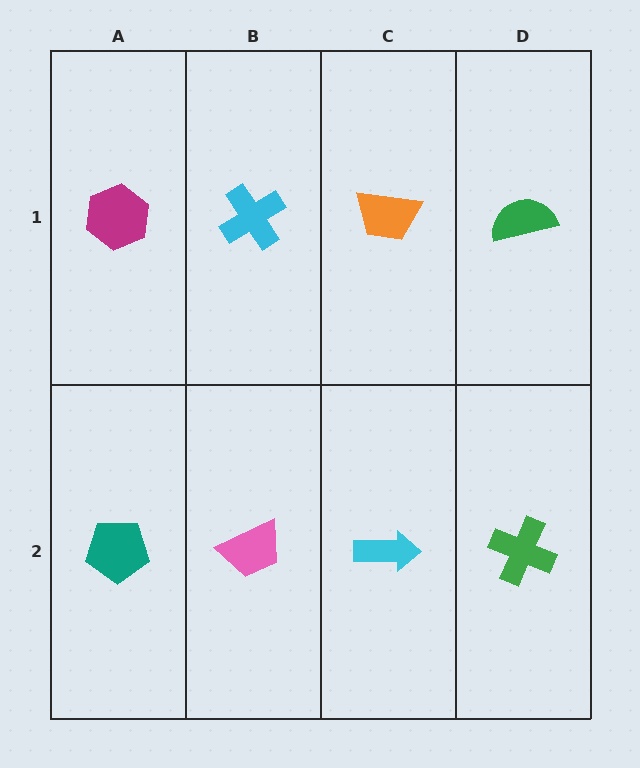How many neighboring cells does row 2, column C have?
3.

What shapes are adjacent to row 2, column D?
A green semicircle (row 1, column D), a cyan arrow (row 2, column C).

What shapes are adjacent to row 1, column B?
A pink trapezoid (row 2, column B), a magenta hexagon (row 1, column A), an orange trapezoid (row 1, column C).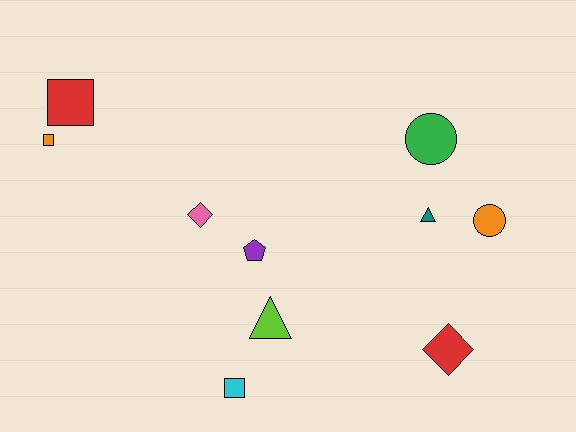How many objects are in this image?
There are 10 objects.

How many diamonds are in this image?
There are 2 diamonds.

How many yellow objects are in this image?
There are no yellow objects.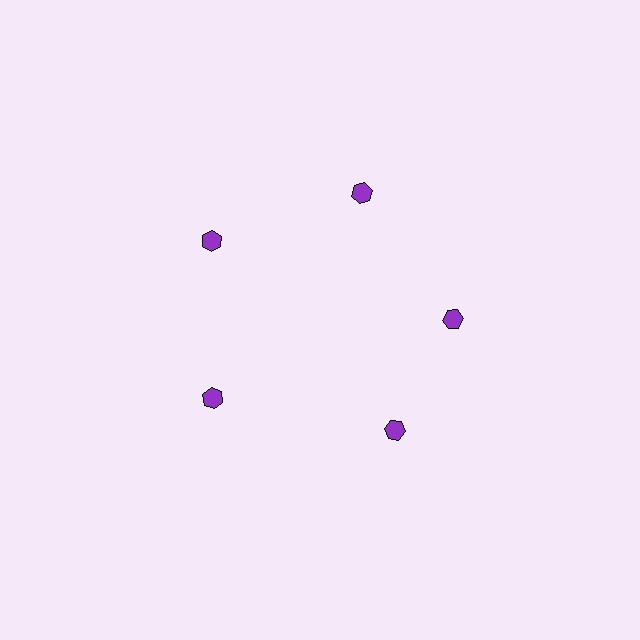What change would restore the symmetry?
The symmetry would be restored by rotating it back into even spacing with its neighbors so that all 5 hexagons sit at equal angles and equal distance from the center.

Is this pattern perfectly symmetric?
No. The 5 purple hexagons are arranged in a ring, but one element near the 5 o'clock position is rotated out of alignment along the ring, breaking the 5-fold rotational symmetry.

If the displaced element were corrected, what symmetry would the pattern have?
It would have 5-fold rotational symmetry — the pattern would map onto itself every 72 degrees.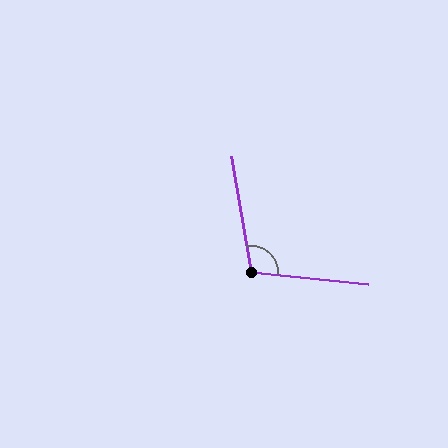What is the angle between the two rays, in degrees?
Approximately 105 degrees.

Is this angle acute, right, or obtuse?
It is obtuse.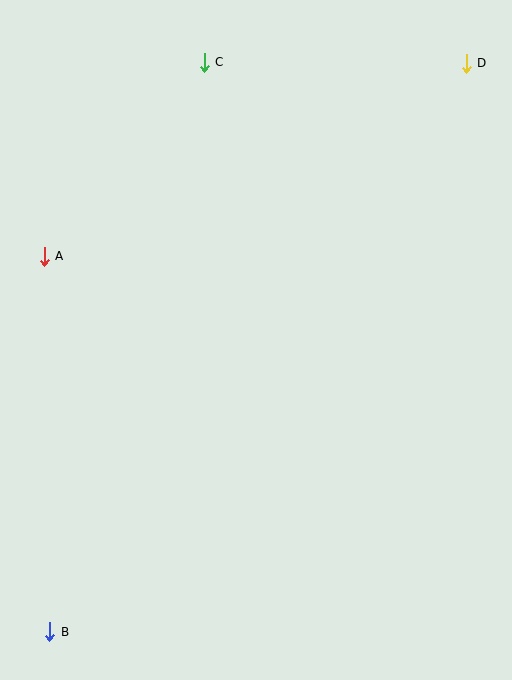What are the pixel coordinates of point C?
Point C is at (204, 62).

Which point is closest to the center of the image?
Point A at (44, 256) is closest to the center.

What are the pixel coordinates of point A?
Point A is at (44, 256).